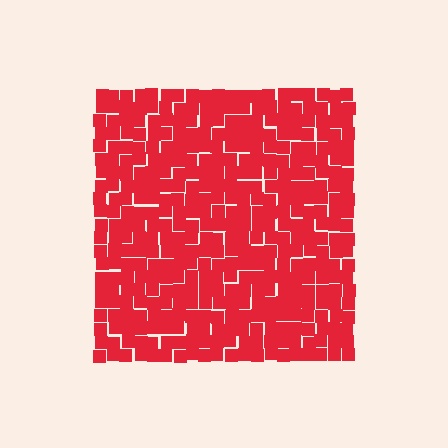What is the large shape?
The large shape is a square.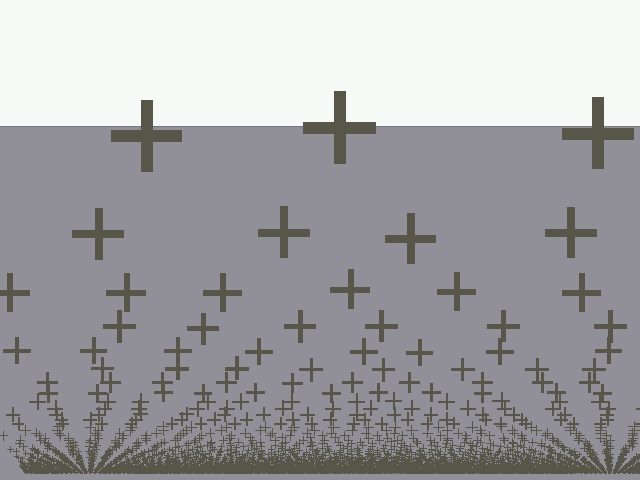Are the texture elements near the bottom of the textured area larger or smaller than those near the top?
Smaller. The gradient is inverted — elements near the bottom are smaller and denser.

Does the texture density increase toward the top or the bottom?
Density increases toward the bottom.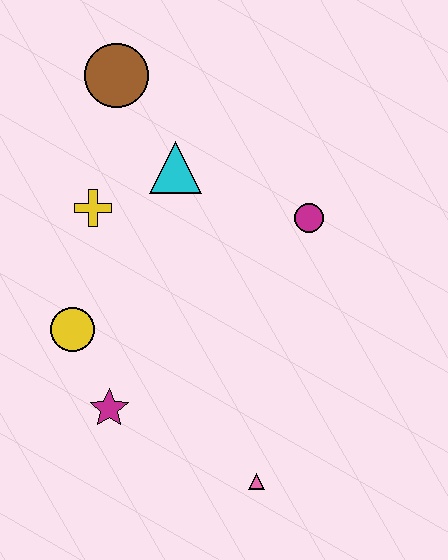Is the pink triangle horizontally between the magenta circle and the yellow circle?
Yes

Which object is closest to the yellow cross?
The cyan triangle is closest to the yellow cross.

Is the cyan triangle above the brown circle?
No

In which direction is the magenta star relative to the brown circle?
The magenta star is below the brown circle.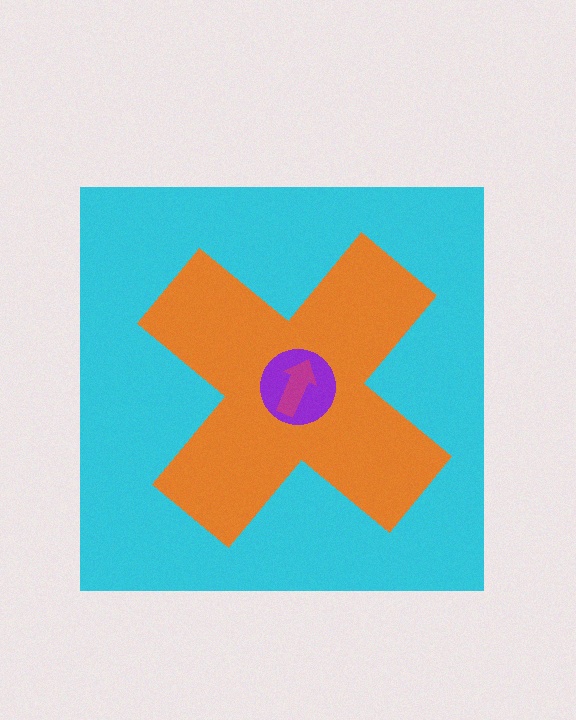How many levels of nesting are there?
4.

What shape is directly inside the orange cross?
The purple circle.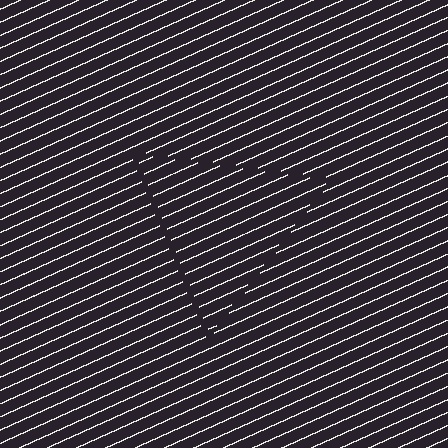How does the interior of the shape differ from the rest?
The interior of the shape contains the same grating, shifted by half a period — the contour is defined by the phase discontinuity where line-ends from the inner and outer gratings abut.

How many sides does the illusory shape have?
3 sides — the line-ends trace a triangle.